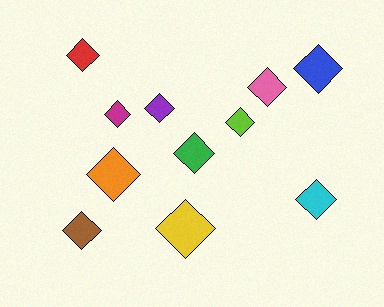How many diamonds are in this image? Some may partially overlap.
There are 11 diamonds.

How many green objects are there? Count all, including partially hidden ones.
There is 1 green object.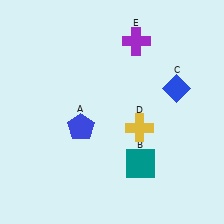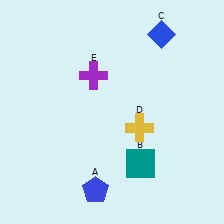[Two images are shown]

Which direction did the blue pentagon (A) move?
The blue pentagon (A) moved down.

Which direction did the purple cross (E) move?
The purple cross (E) moved left.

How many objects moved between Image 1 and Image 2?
3 objects moved between the two images.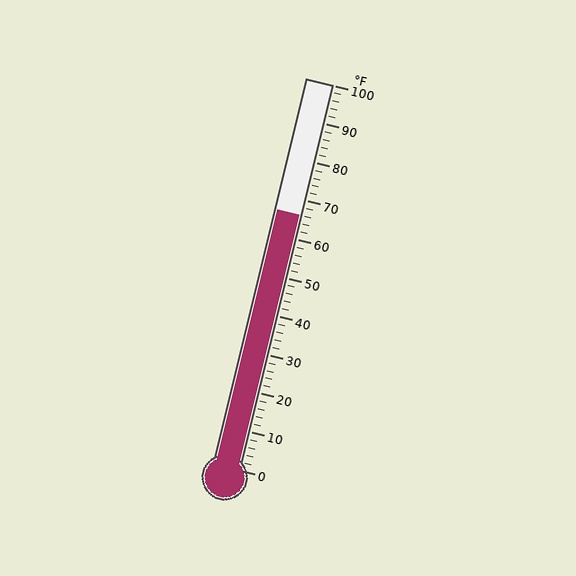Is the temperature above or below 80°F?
The temperature is below 80°F.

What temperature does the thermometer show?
The thermometer shows approximately 66°F.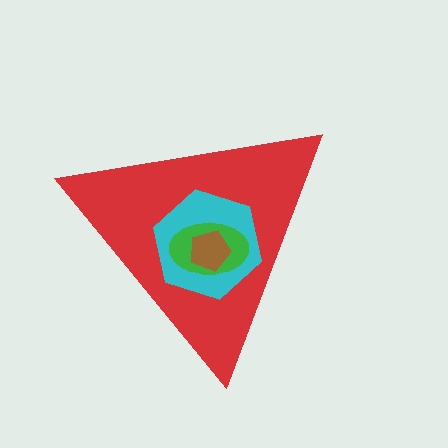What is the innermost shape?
The brown pentagon.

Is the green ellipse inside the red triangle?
Yes.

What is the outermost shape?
The red triangle.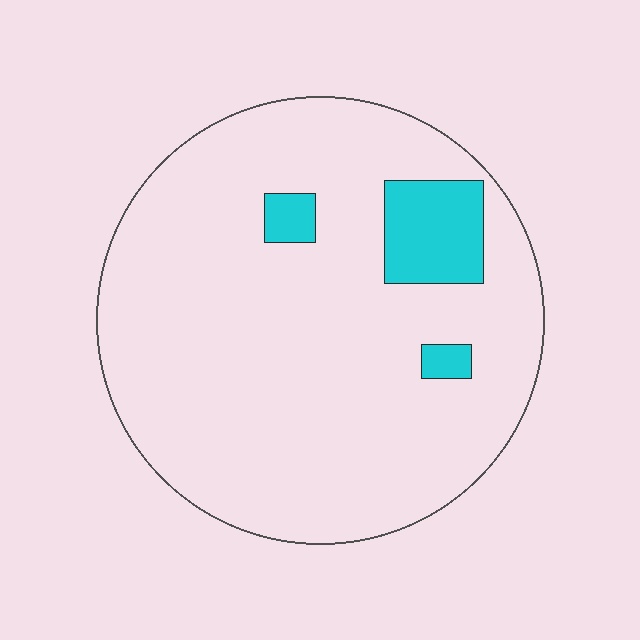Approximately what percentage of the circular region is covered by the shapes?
Approximately 10%.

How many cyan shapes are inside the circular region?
3.